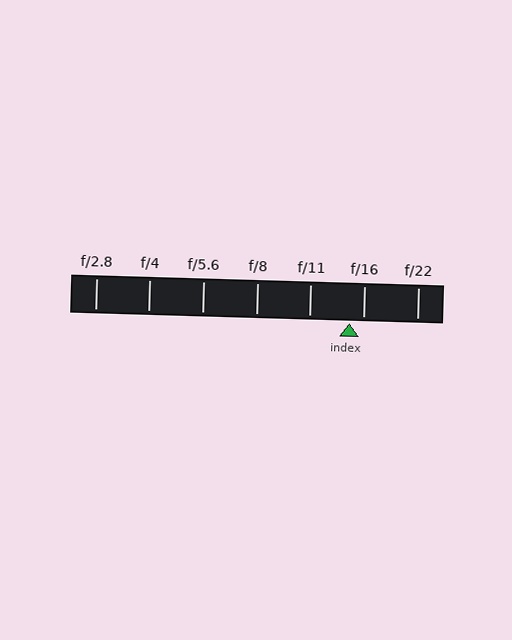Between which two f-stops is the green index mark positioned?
The index mark is between f/11 and f/16.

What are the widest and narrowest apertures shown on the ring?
The widest aperture shown is f/2.8 and the narrowest is f/22.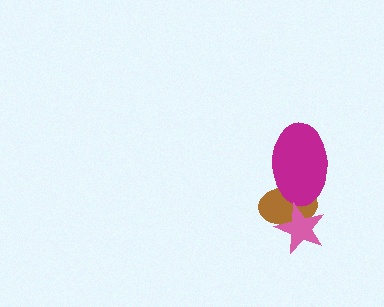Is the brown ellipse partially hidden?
Yes, it is partially covered by another shape.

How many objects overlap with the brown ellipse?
2 objects overlap with the brown ellipse.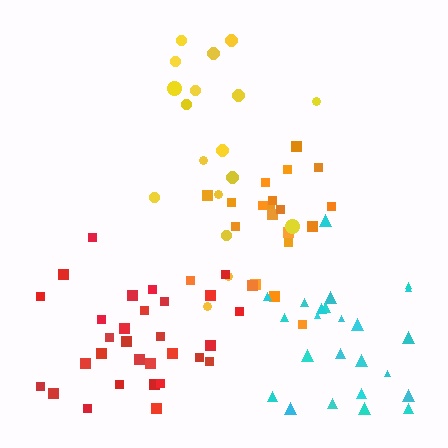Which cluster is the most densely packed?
Red.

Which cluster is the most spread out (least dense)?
Yellow.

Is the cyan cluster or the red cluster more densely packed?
Red.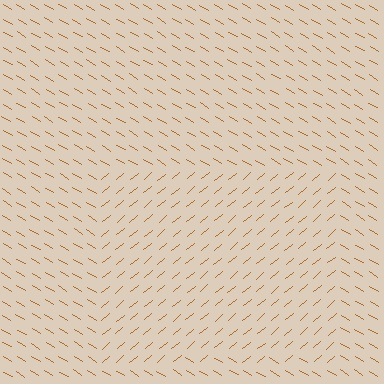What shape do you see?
I see a rectangle.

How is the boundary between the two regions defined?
The boundary is defined purely by a change in line orientation (approximately 71 degrees difference). All lines are the same color and thickness.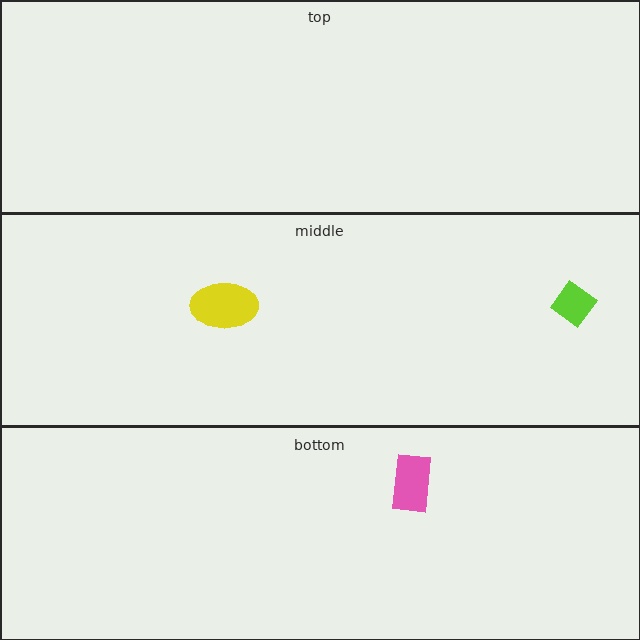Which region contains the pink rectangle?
The bottom region.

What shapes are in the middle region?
The yellow ellipse, the lime diamond.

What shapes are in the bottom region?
The pink rectangle.